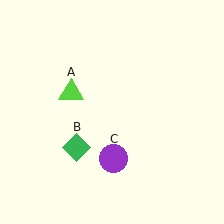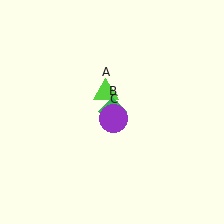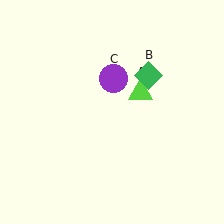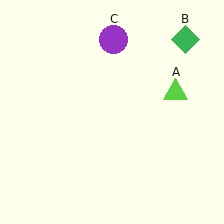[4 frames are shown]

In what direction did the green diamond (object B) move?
The green diamond (object B) moved up and to the right.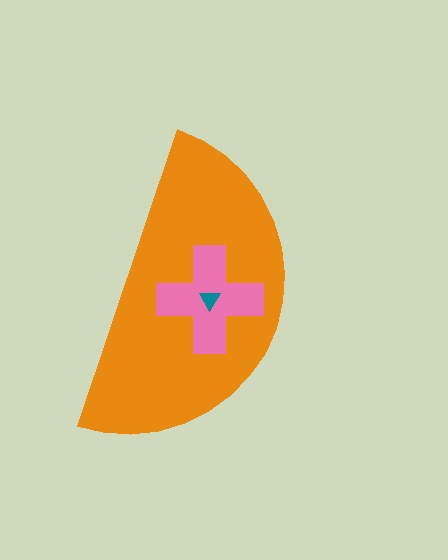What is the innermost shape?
The teal triangle.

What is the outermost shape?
The orange semicircle.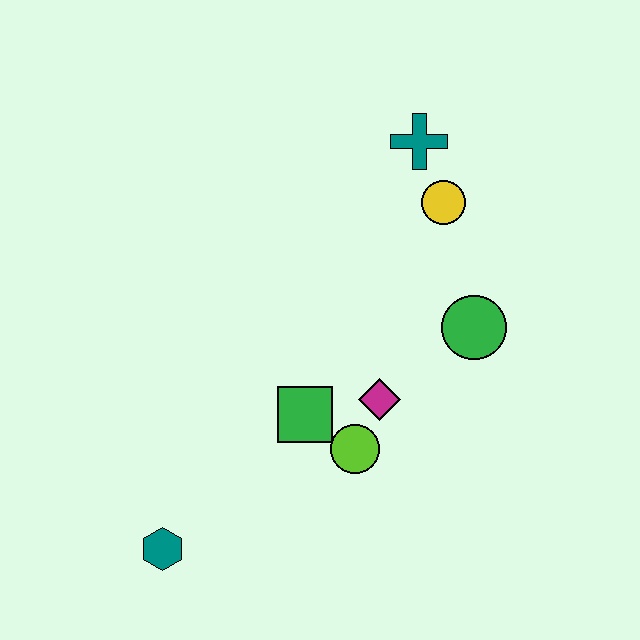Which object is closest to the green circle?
The magenta diamond is closest to the green circle.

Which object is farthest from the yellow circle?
The teal hexagon is farthest from the yellow circle.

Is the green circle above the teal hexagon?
Yes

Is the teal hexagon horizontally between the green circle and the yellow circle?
No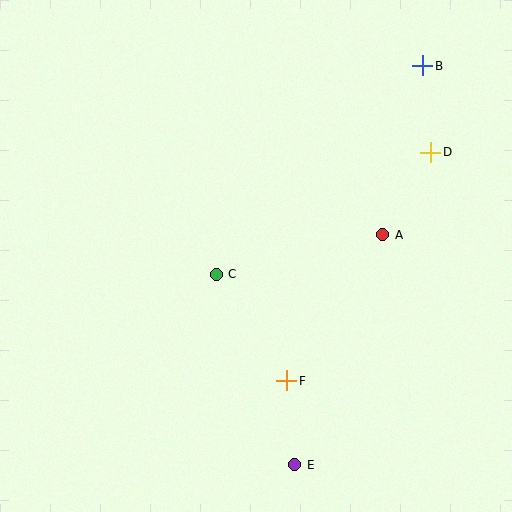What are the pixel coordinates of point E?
Point E is at (295, 465).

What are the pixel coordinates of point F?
Point F is at (287, 381).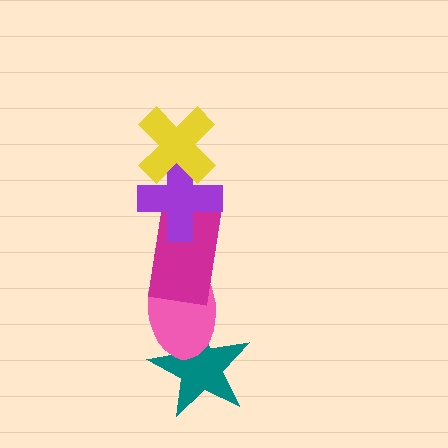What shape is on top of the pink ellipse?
The magenta rectangle is on top of the pink ellipse.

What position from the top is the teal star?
The teal star is 5th from the top.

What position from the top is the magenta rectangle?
The magenta rectangle is 3rd from the top.